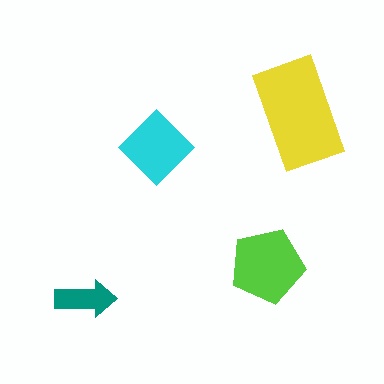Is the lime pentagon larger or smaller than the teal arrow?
Larger.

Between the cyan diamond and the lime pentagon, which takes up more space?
The lime pentagon.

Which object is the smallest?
The teal arrow.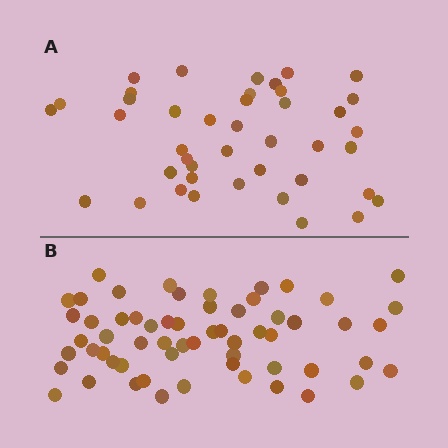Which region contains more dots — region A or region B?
Region B (the bottom region) has more dots.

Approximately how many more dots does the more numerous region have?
Region B has approximately 20 more dots than region A.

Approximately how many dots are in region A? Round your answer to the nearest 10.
About 40 dots. (The exact count is 42, which rounds to 40.)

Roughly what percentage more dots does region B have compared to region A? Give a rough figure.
About 45% more.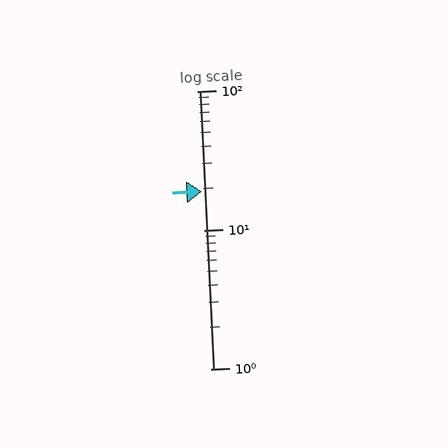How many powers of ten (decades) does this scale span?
The scale spans 2 decades, from 1 to 100.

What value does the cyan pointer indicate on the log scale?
The pointer indicates approximately 19.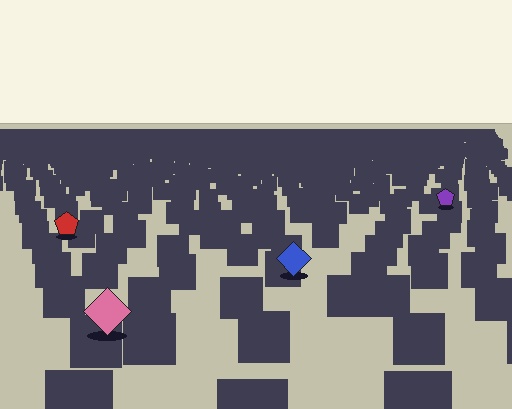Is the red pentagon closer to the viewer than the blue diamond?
No. The blue diamond is closer — you can tell from the texture gradient: the ground texture is coarser near it.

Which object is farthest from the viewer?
The purple pentagon is farthest from the viewer. It appears smaller and the ground texture around it is denser.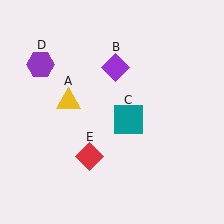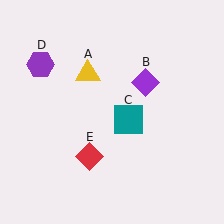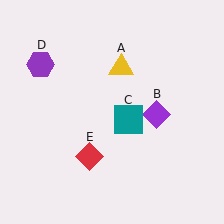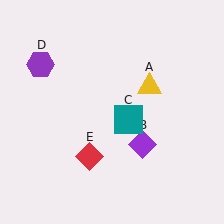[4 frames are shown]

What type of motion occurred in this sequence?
The yellow triangle (object A), purple diamond (object B) rotated clockwise around the center of the scene.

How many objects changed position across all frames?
2 objects changed position: yellow triangle (object A), purple diamond (object B).